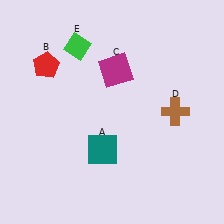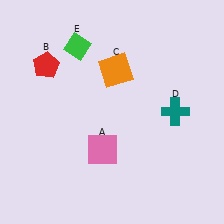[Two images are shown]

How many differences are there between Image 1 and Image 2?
There are 3 differences between the two images.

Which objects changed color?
A changed from teal to pink. C changed from magenta to orange. D changed from brown to teal.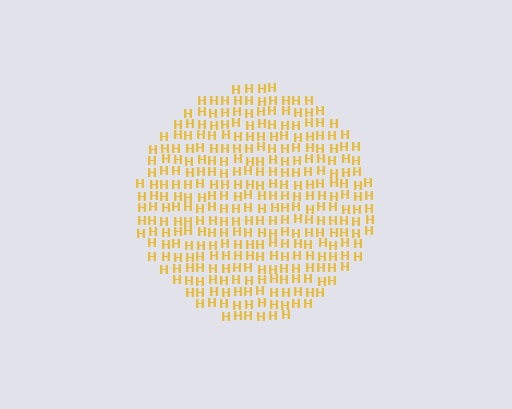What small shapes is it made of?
It is made of small letter H's.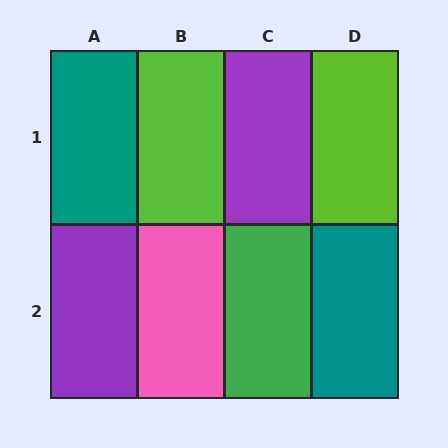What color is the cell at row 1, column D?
Lime.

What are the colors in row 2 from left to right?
Purple, pink, green, teal.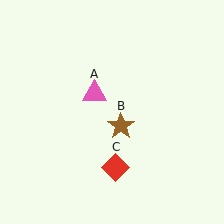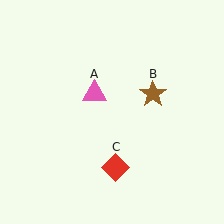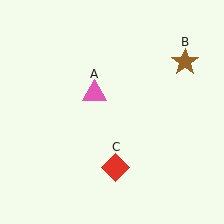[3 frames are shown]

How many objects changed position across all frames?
1 object changed position: brown star (object B).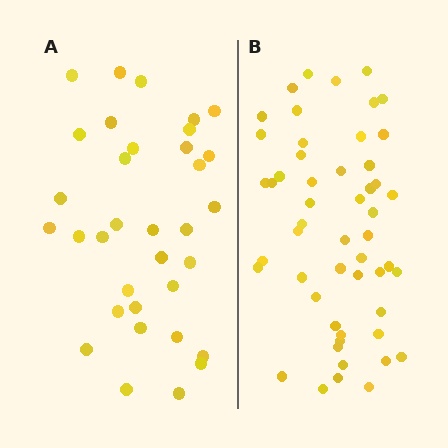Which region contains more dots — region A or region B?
Region B (the right region) has more dots.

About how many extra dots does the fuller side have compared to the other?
Region B has approximately 20 more dots than region A.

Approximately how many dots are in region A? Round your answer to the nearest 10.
About 30 dots. (The exact count is 34, which rounds to 30.)